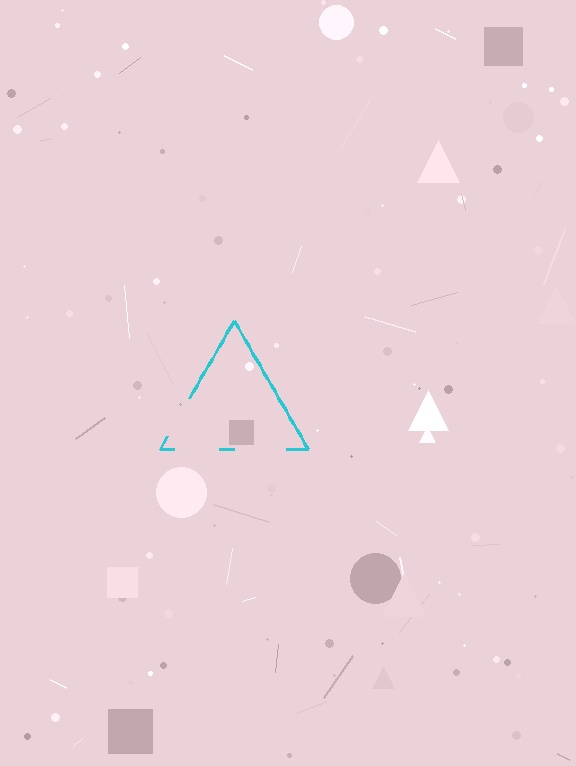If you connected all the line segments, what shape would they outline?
They would outline a triangle.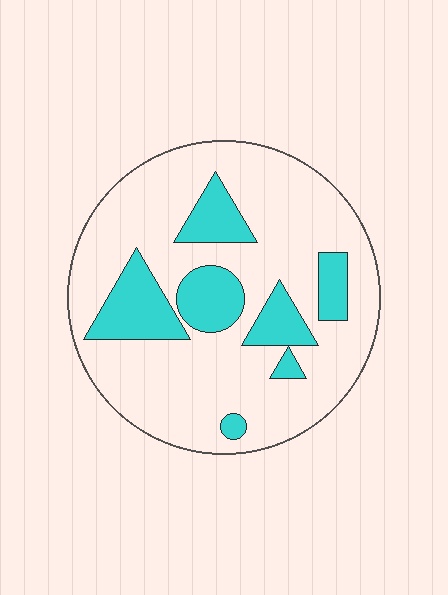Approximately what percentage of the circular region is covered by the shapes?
Approximately 25%.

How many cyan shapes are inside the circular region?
7.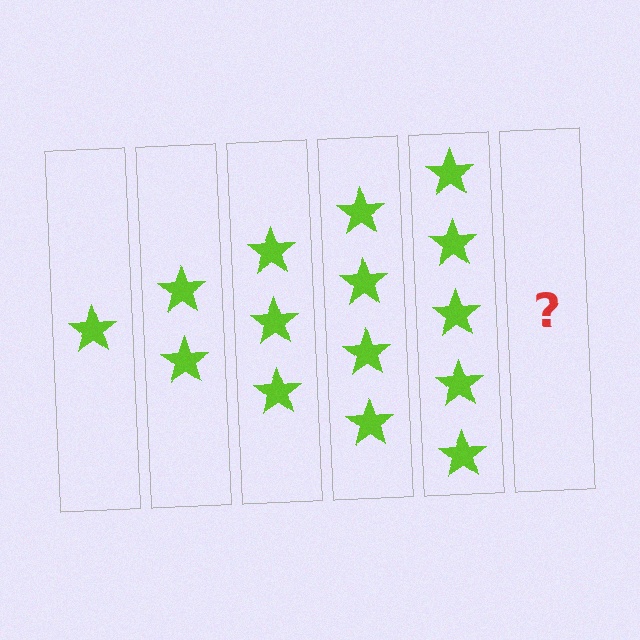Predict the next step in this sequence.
The next step is 6 stars.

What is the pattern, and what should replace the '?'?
The pattern is that each step adds one more star. The '?' should be 6 stars.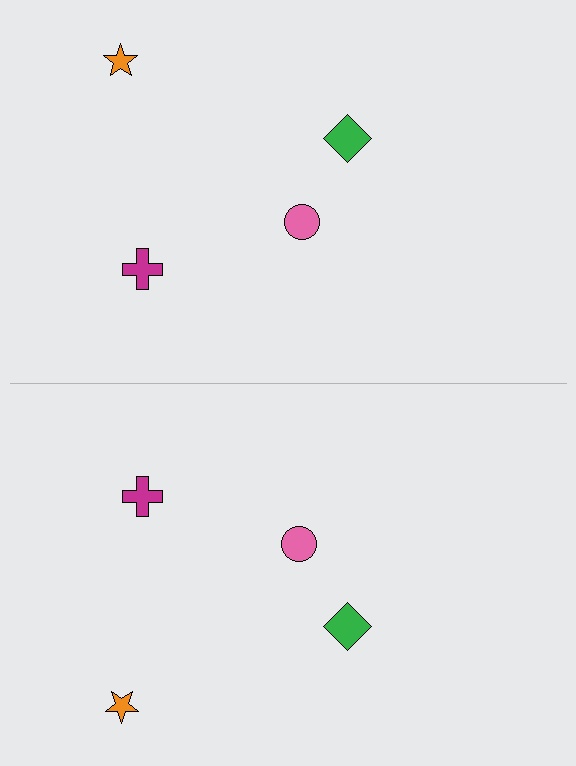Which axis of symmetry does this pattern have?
The pattern has a horizontal axis of symmetry running through the center of the image.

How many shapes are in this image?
There are 8 shapes in this image.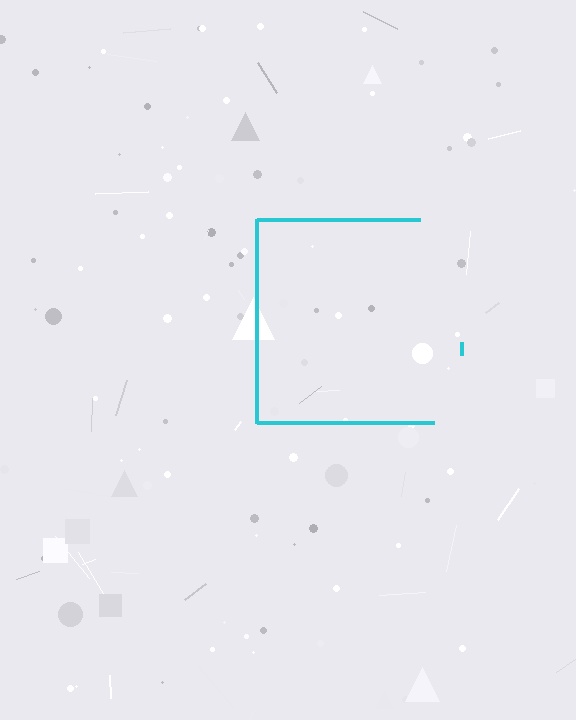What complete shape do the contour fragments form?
The contour fragments form a square.